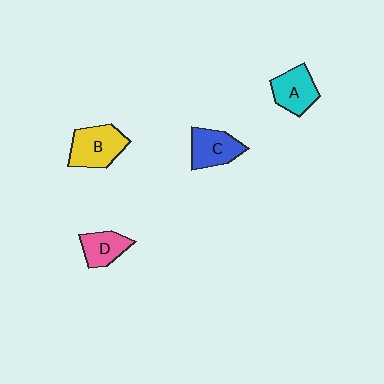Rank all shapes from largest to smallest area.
From largest to smallest: B (yellow), C (blue), A (cyan), D (pink).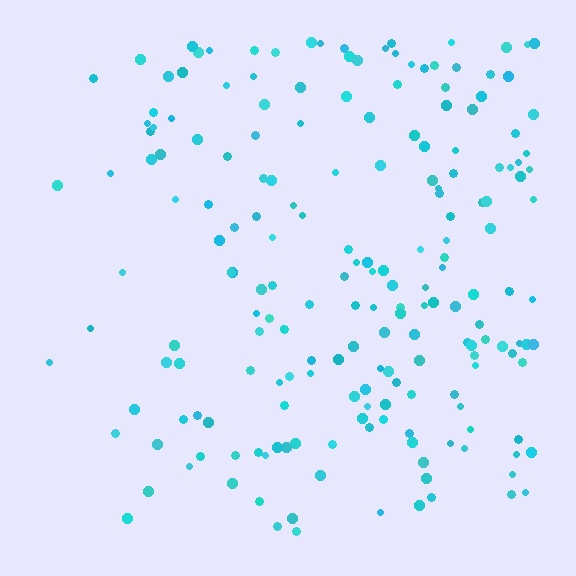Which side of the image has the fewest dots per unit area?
The left.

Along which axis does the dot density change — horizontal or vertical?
Horizontal.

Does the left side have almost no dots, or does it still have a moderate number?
Still a moderate number, just noticeably fewer than the right.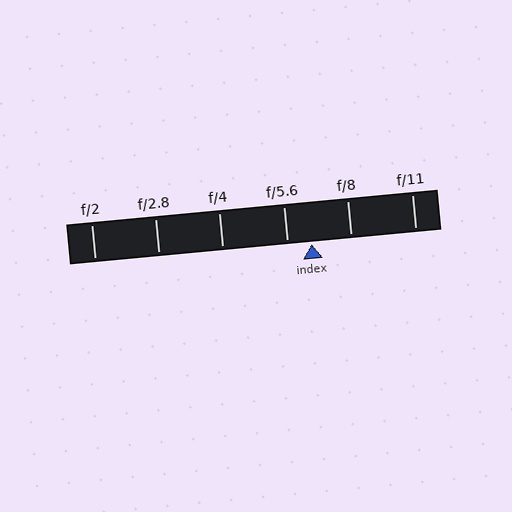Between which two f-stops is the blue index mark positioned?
The index mark is between f/5.6 and f/8.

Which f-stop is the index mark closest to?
The index mark is closest to f/5.6.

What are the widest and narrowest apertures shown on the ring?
The widest aperture shown is f/2 and the narrowest is f/11.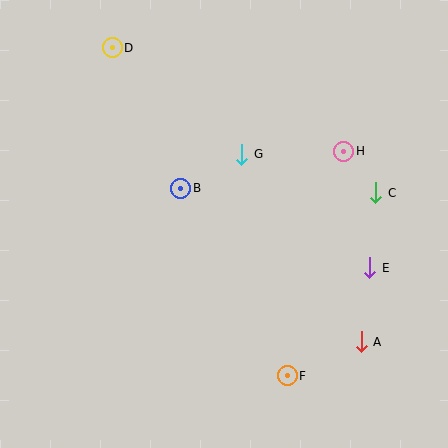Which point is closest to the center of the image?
Point B at (181, 188) is closest to the center.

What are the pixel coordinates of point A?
Point A is at (361, 342).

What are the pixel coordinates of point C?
Point C is at (376, 193).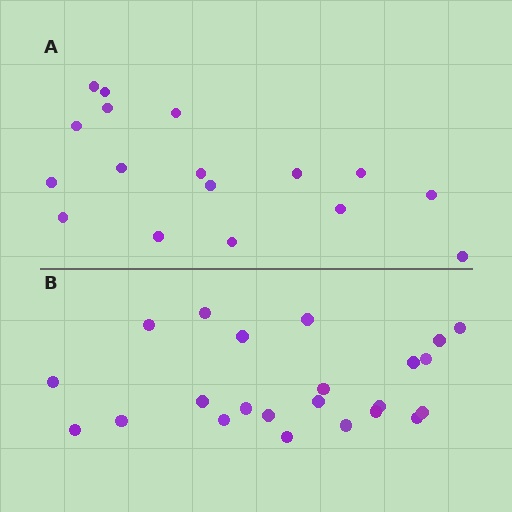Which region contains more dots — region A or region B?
Region B (the bottom region) has more dots.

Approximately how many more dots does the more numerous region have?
Region B has about 6 more dots than region A.